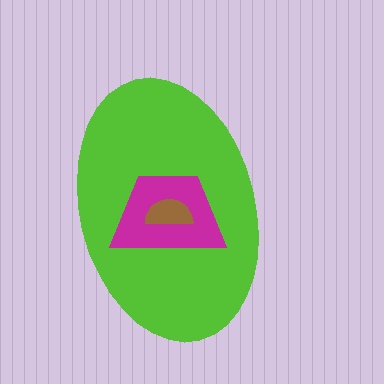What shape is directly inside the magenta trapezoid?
The brown semicircle.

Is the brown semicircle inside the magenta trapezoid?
Yes.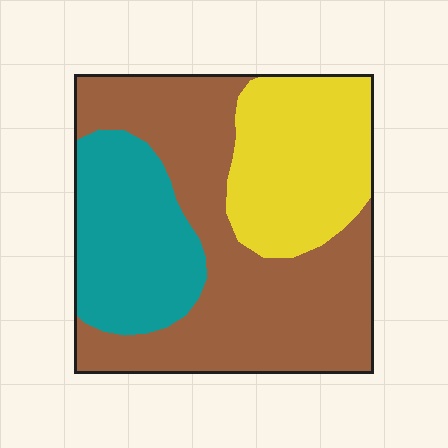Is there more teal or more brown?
Brown.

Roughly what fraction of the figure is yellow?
Yellow takes up about one quarter (1/4) of the figure.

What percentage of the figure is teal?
Teal takes up between a sixth and a third of the figure.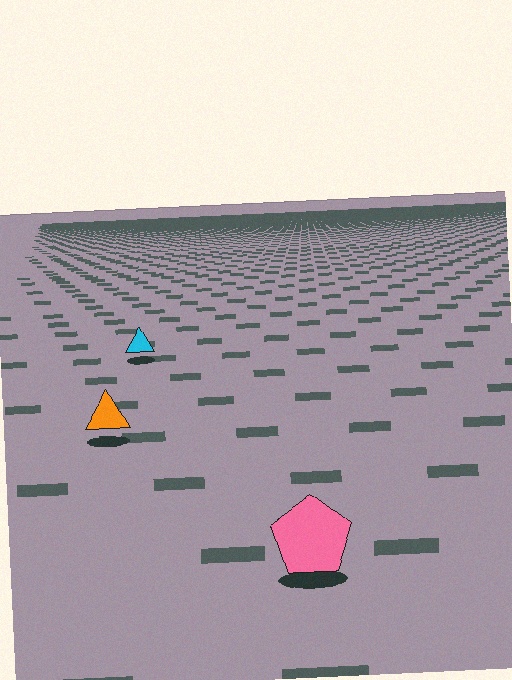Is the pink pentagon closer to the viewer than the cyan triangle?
Yes. The pink pentagon is closer — you can tell from the texture gradient: the ground texture is coarser near it.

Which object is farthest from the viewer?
The cyan triangle is farthest from the viewer. It appears smaller and the ground texture around it is denser.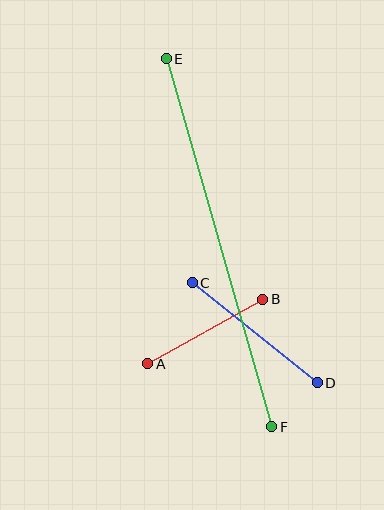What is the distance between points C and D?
The distance is approximately 160 pixels.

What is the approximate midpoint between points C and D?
The midpoint is at approximately (255, 333) pixels.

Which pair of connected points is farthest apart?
Points E and F are farthest apart.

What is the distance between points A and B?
The distance is approximately 132 pixels.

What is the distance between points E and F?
The distance is approximately 383 pixels.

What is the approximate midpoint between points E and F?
The midpoint is at approximately (219, 243) pixels.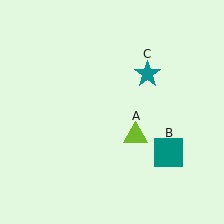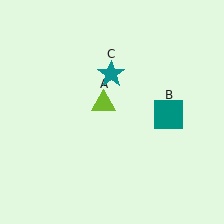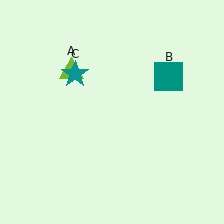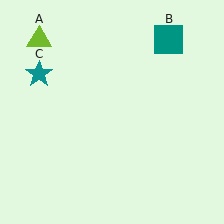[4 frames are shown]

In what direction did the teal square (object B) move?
The teal square (object B) moved up.